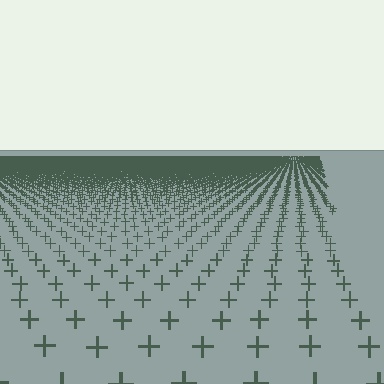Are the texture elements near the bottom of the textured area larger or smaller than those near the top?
Larger. Near the bottom, elements are closer to the viewer and appear at a bigger on-screen size.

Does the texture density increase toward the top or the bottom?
Density increases toward the top.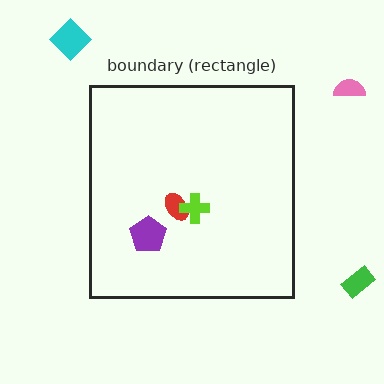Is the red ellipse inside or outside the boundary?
Inside.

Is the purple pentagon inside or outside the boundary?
Inside.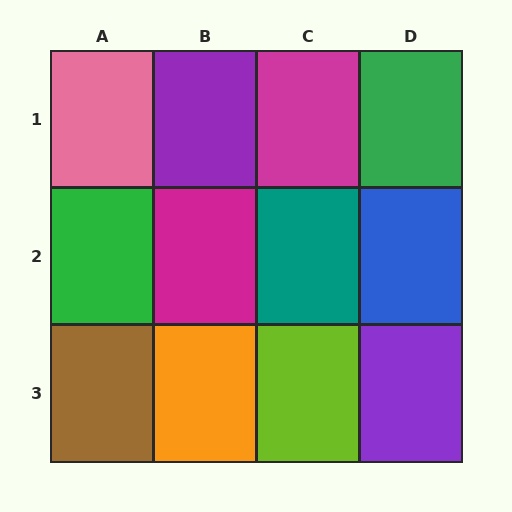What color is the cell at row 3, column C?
Lime.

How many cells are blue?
1 cell is blue.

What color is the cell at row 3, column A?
Brown.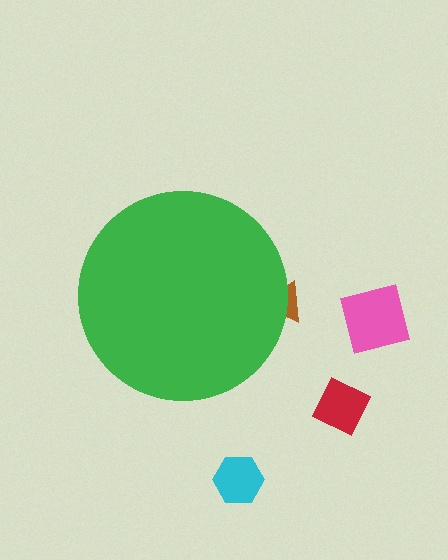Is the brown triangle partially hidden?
Yes, the brown triangle is partially hidden behind the green circle.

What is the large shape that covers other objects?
A green circle.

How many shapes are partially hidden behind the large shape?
1 shape is partially hidden.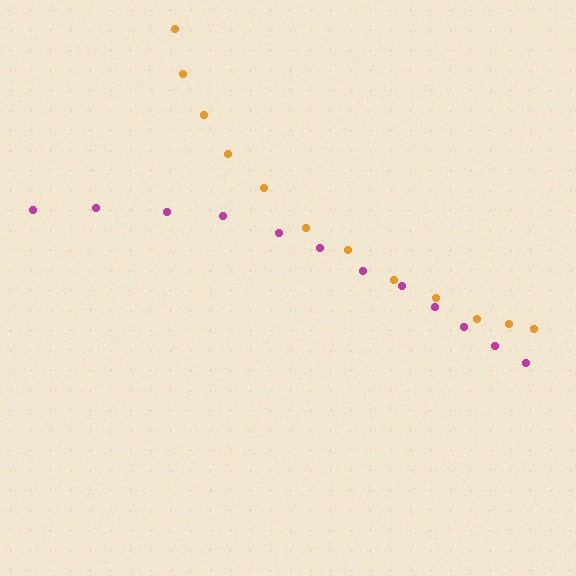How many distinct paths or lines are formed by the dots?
There are 2 distinct paths.